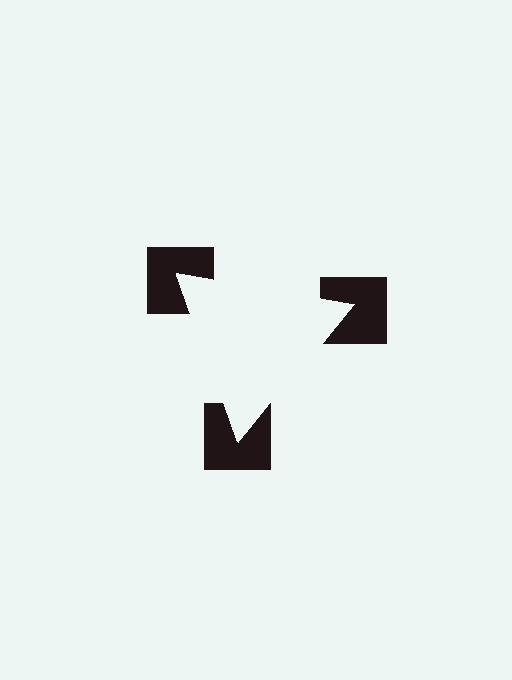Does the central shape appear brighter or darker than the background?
It typically appears slightly brighter than the background, even though no actual brightness change is drawn.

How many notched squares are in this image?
There are 3 — one at each vertex of the illusory triangle.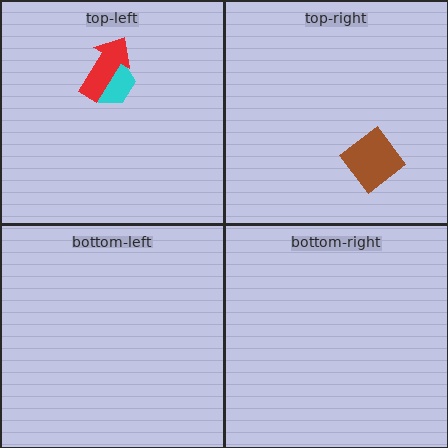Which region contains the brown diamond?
The top-right region.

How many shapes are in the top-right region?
1.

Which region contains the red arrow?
The top-left region.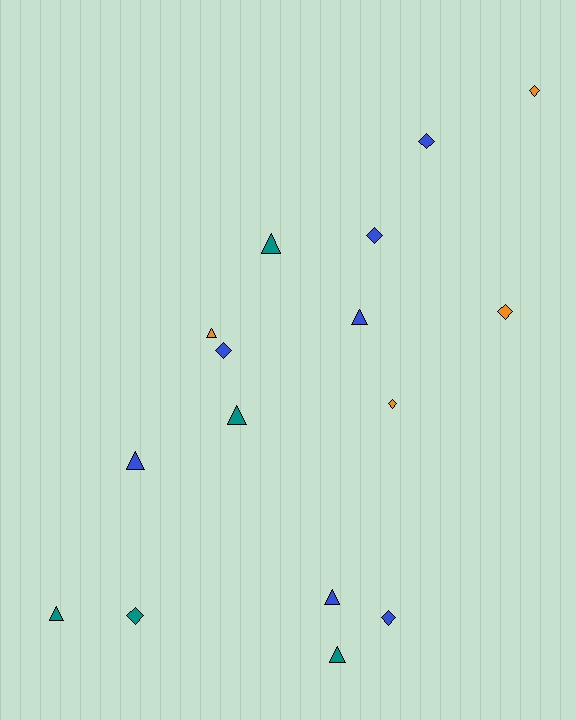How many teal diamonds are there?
There is 1 teal diamond.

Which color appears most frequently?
Blue, with 7 objects.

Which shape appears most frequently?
Triangle, with 8 objects.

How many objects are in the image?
There are 16 objects.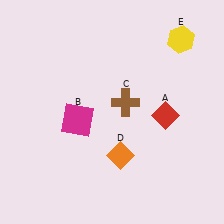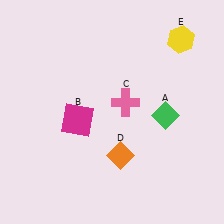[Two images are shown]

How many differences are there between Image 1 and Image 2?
There are 2 differences between the two images.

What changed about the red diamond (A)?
In Image 1, A is red. In Image 2, it changed to green.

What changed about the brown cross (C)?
In Image 1, C is brown. In Image 2, it changed to pink.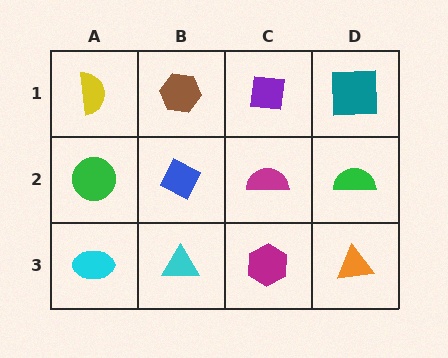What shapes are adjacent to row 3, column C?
A magenta semicircle (row 2, column C), a cyan triangle (row 3, column B), an orange triangle (row 3, column D).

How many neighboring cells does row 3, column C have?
3.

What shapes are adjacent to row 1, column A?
A green circle (row 2, column A), a brown hexagon (row 1, column B).